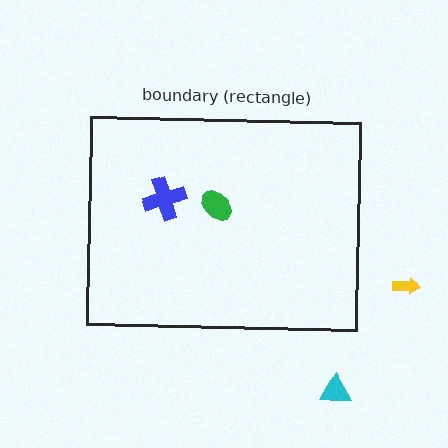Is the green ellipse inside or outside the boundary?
Inside.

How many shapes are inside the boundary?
2 inside, 2 outside.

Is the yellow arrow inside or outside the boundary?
Outside.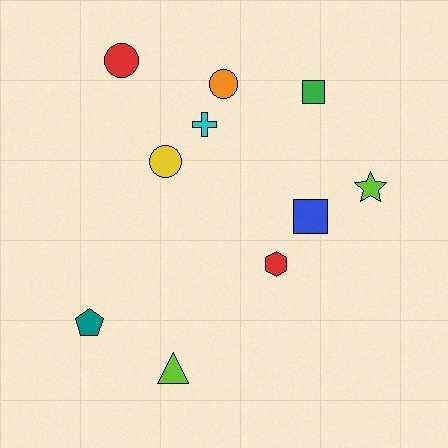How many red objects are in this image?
There are 2 red objects.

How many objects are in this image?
There are 10 objects.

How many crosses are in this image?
There is 1 cross.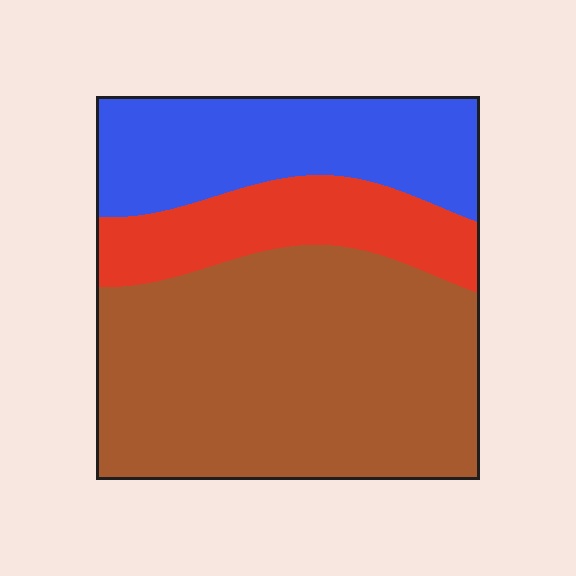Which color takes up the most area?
Brown, at roughly 55%.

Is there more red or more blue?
Blue.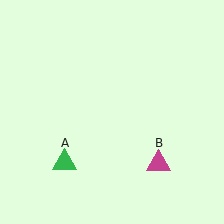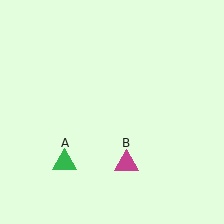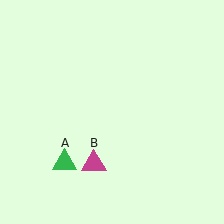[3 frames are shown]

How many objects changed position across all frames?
1 object changed position: magenta triangle (object B).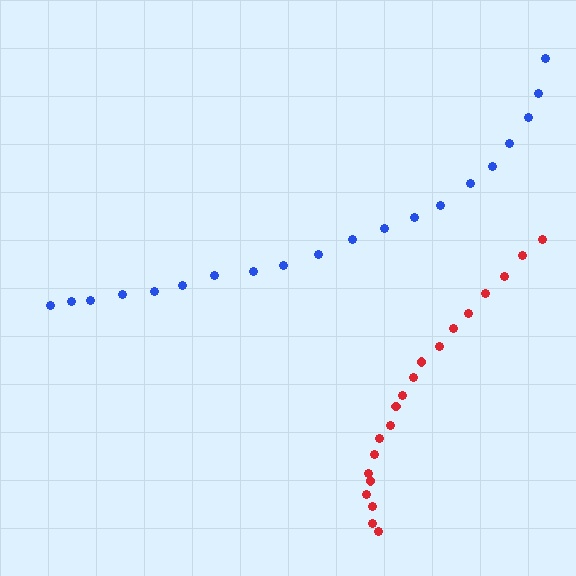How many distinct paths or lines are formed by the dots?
There are 2 distinct paths.